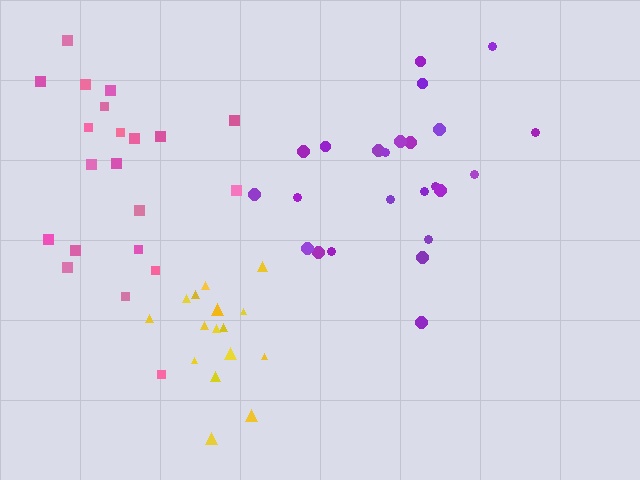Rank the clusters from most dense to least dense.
yellow, purple, pink.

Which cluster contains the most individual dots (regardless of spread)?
Purple (24).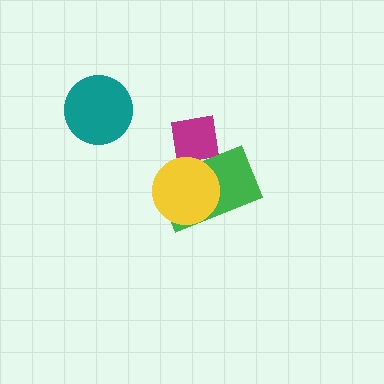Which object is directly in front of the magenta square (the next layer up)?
The green rectangle is directly in front of the magenta square.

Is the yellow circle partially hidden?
No, no other shape covers it.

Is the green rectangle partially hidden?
Yes, it is partially covered by another shape.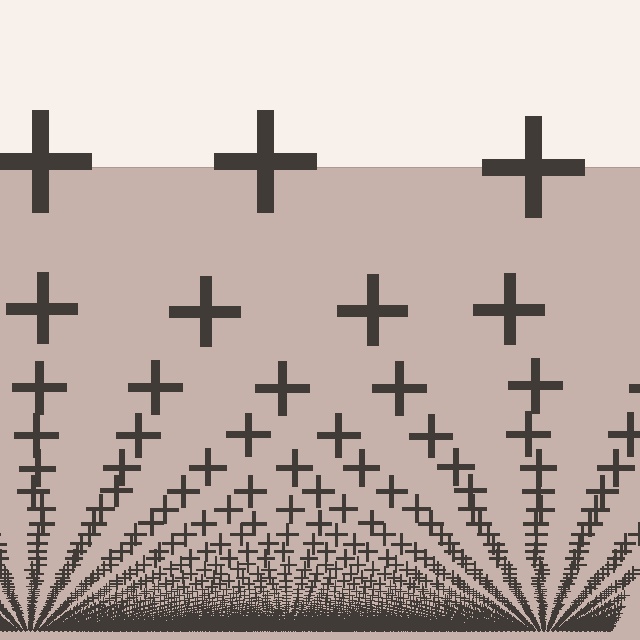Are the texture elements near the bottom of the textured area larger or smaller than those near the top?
Smaller. The gradient is inverted — elements near the bottom are smaller and denser.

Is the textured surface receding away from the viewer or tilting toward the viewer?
The surface appears to tilt toward the viewer. Texture elements get larger and sparser toward the top.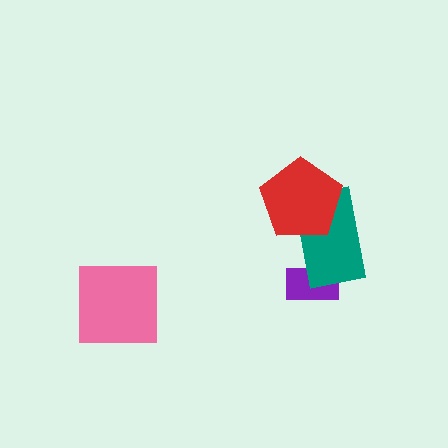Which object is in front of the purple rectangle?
The teal rectangle is in front of the purple rectangle.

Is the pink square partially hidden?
No, no other shape covers it.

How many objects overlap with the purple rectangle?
1 object overlaps with the purple rectangle.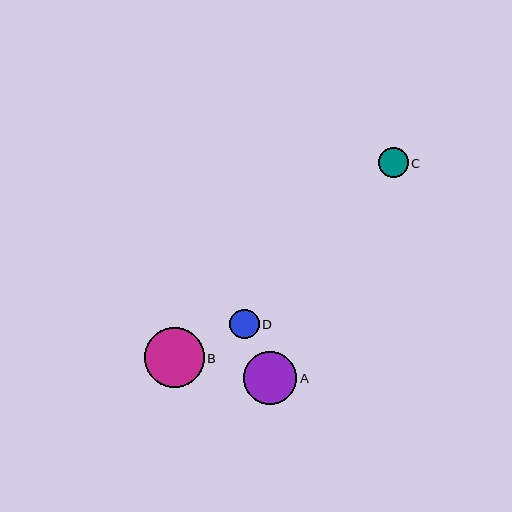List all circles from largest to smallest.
From largest to smallest: B, A, C, D.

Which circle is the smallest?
Circle D is the smallest with a size of approximately 29 pixels.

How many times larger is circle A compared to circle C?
Circle A is approximately 1.7 times the size of circle C.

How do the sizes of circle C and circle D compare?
Circle C and circle D are approximately the same size.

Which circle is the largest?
Circle B is the largest with a size of approximately 60 pixels.